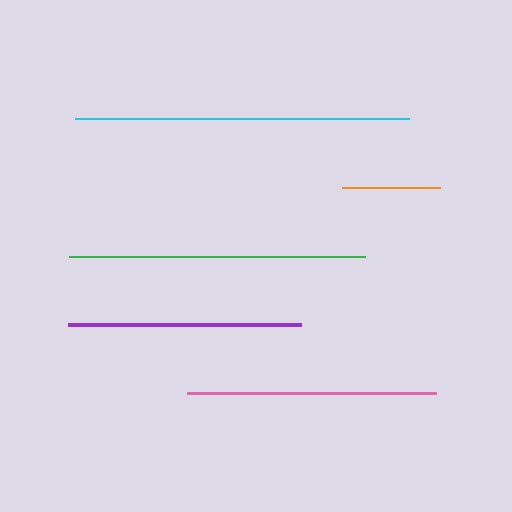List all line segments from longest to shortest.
From longest to shortest: cyan, green, pink, purple, orange.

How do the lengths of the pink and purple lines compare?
The pink and purple lines are approximately the same length.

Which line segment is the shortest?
The orange line is the shortest at approximately 98 pixels.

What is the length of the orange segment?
The orange segment is approximately 98 pixels long.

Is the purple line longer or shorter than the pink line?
The pink line is longer than the purple line.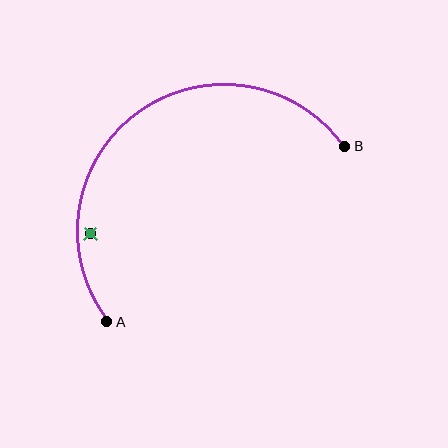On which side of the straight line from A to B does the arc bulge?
The arc bulges above and to the left of the straight line connecting A and B.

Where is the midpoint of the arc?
The arc midpoint is the point on the curve farthest from the straight line joining A and B. It sits above and to the left of that line.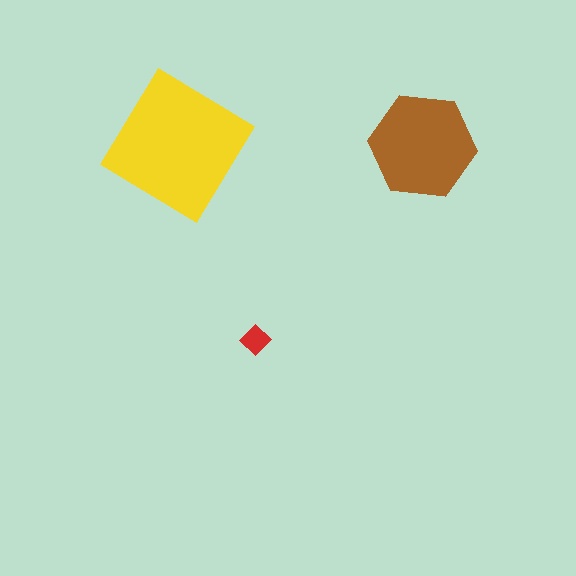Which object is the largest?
The yellow diamond.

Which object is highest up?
The yellow diamond is topmost.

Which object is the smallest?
The red diamond.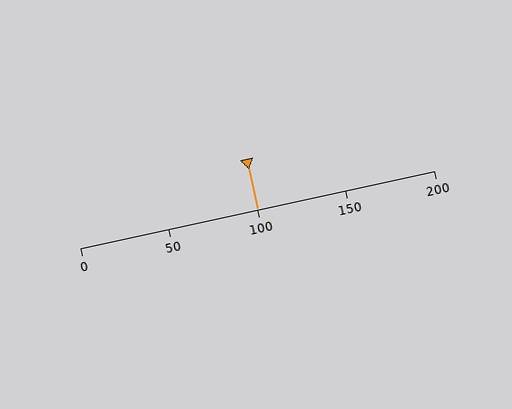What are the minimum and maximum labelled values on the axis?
The axis runs from 0 to 200.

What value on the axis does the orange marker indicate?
The marker indicates approximately 100.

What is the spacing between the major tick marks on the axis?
The major ticks are spaced 50 apart.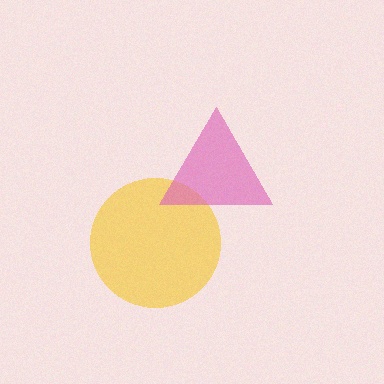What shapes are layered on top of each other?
The layered shapes are: a yellow circle, a pink triangle.